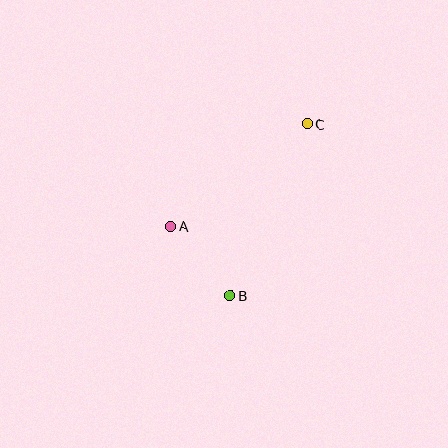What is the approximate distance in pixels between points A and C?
The distance between A and C is approximately 170 pixels.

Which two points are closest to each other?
Points A and B are closest to each other.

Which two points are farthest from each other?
Points B and C are farthest from each other.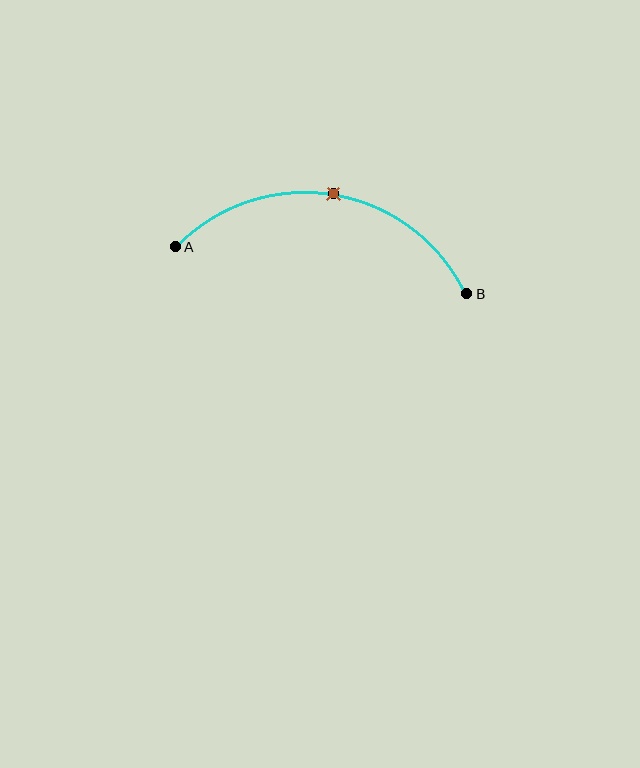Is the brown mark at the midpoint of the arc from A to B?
Yes. The brown mark lies on the arc at equal arc-length from both A and B — it is the arc midpoint.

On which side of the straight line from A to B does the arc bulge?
The arc bulges above the straight line connecting A and B.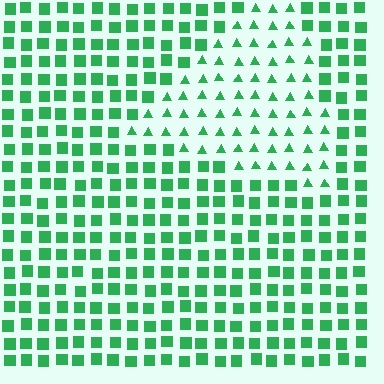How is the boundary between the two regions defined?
The boundary is defined by a change in element shape: triangles inside vs. squares outside. All elements share the same color and spacing.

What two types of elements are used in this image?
The image uses triangles inside the triangle region and squares outside it.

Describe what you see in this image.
The image is filled with small green elements arranged in a uniform grid. A triangle-shaped region contains triangles, while the surrounding area contains squares. The boundary is defined purely by the change in element shape.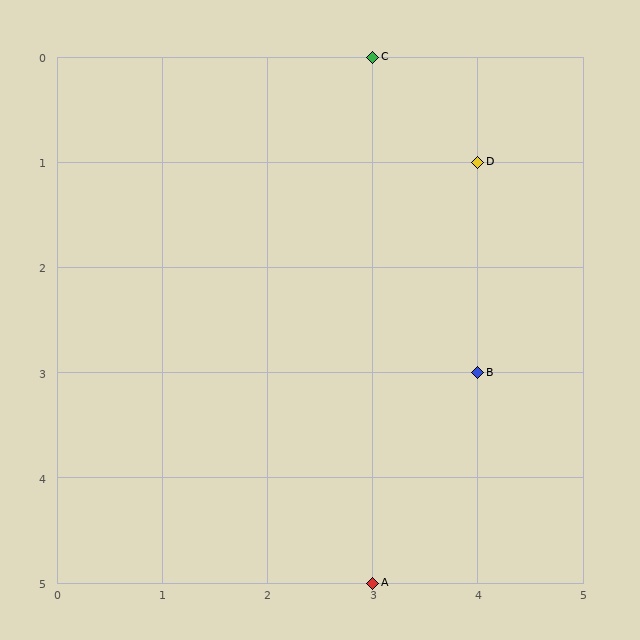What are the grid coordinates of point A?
Point A is at grid coordinates (3, 5).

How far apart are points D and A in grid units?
Points D and A are 1 column and 4 rows apart (about 4.1 grid units diagonally).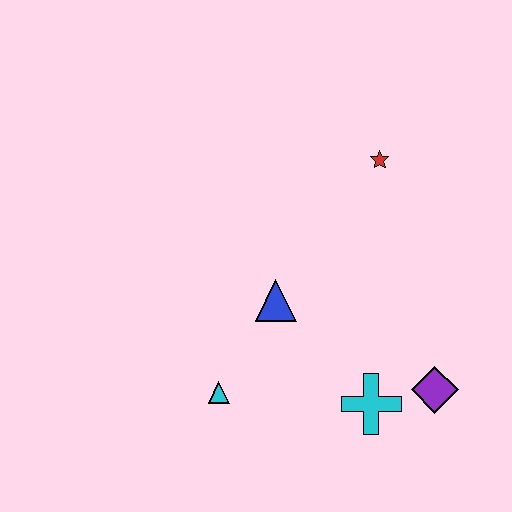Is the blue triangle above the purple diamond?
Yes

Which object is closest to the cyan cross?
The purple diamond is closest to the cyan cross.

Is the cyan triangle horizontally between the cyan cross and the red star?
No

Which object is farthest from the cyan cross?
The red star is farthest from the cyan cross.